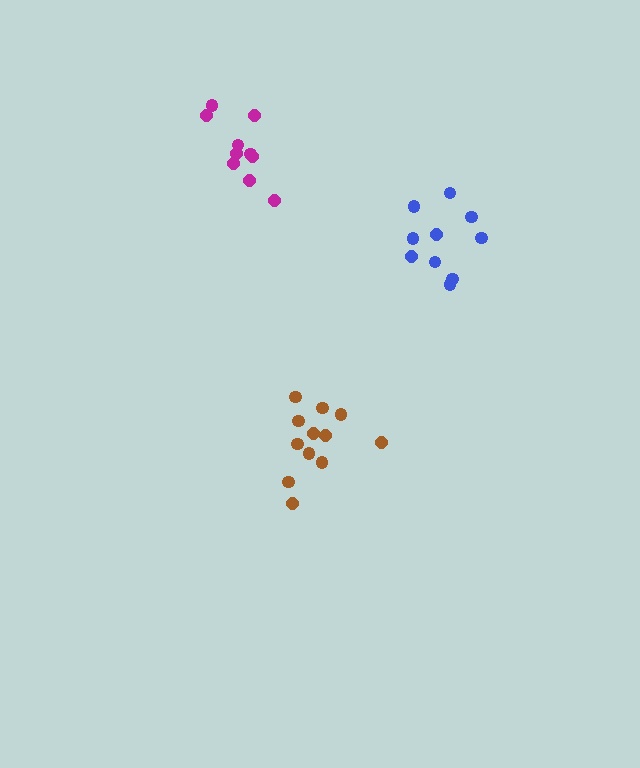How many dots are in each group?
Group 1: 10 dots, Group 2: 12 dots, Group 3: 10 dots (32 total).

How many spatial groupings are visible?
There are 3 spatial groupings.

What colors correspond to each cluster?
The clusters are colored: magenta, brown, blue.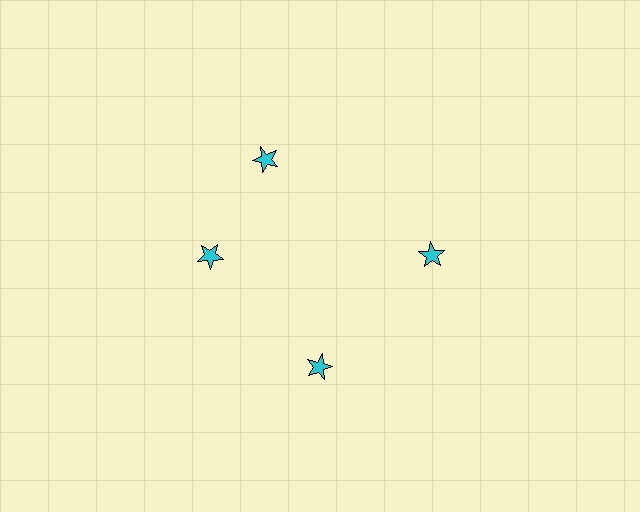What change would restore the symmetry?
The symmetry would be restored by rotating it back into even spacing with its neighbors so that all 4 stars sit at equal angles and equal distance from the center.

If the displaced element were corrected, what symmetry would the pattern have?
It would have 4-fold rotational symmetry — the pattern would map onto itself every 90 degrees.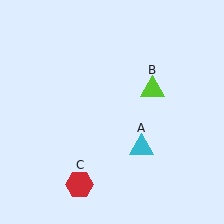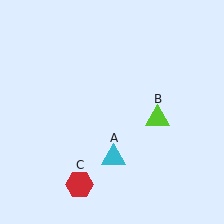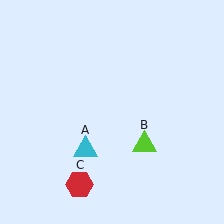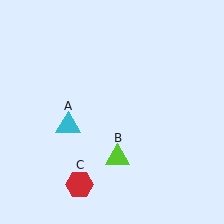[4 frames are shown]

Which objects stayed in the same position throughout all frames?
Red hexagon (object C) remained stationary.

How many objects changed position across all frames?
2 objects changed position: cyan triangle (object A), lime triangle (object B).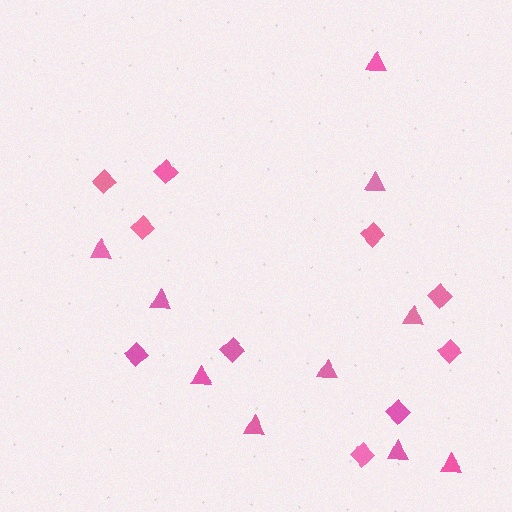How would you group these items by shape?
There are 2 groups: one group of diamonds (10) and one group of triangles (10).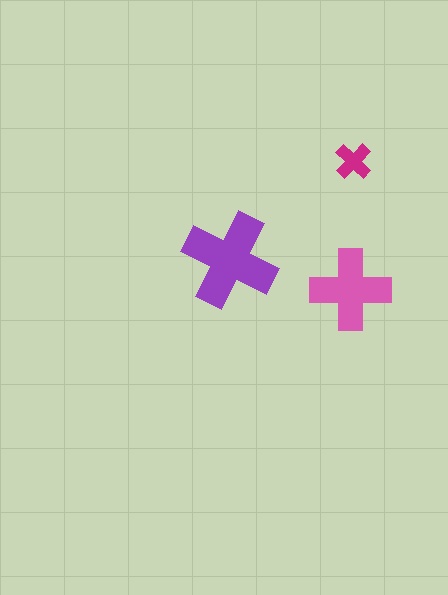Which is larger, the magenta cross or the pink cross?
The pink one.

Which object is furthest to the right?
The magenta cross is rightmost.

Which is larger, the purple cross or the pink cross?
The purple one.